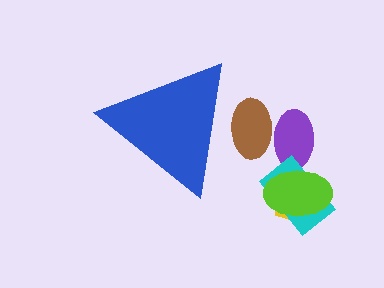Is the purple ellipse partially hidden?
No, the purple ellipse is fully visible.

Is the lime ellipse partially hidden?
No, the lime ellipse is fully visible.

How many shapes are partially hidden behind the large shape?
1 shape is partially hidden.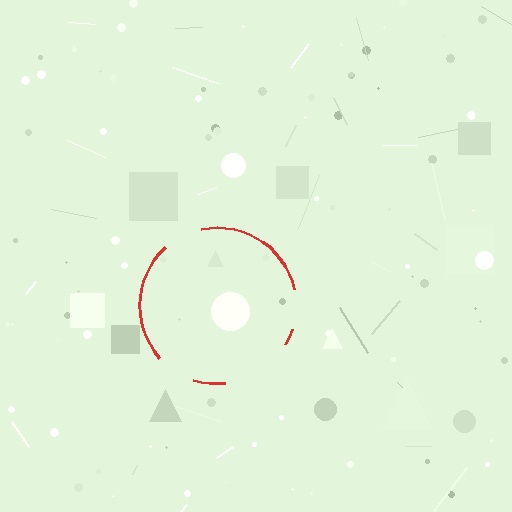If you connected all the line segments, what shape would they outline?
They would outline a circle.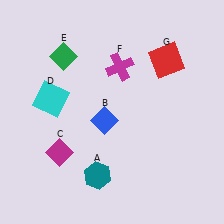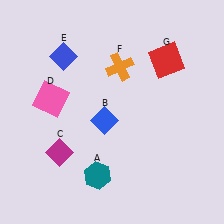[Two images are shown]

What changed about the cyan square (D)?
In Image 1, D is cyan. In Image 2, it changed to pink.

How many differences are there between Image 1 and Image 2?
There are 3 differences between the two images.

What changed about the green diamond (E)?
In Image 1, E is green. In Image 2, it changed to blue.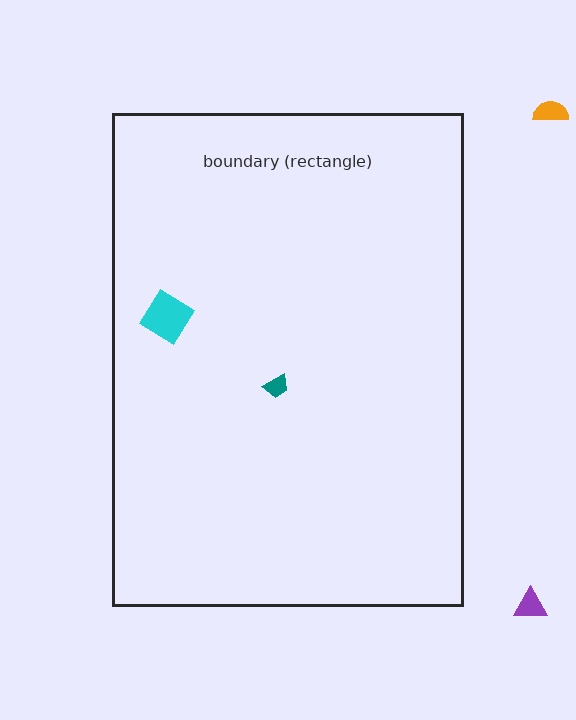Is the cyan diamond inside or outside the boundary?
Inside.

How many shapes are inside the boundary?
2 inside, 2 outside.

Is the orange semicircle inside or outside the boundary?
Outside.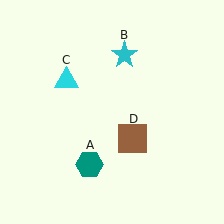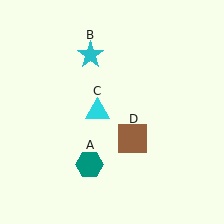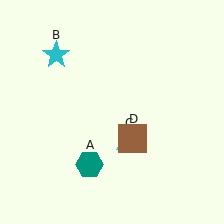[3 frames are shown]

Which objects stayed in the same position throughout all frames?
Teal hexagon (object A) and brown square (object D) remained stationary.